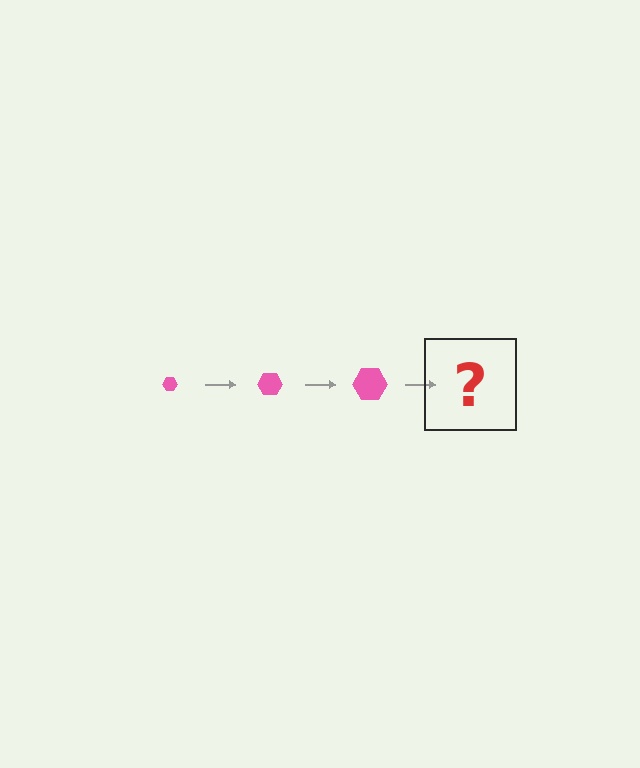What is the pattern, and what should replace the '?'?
The pattern is that the hexagon gets progressively larger each step. The '?' should be a pink hexagon, larger than the previous one.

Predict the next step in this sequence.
The next step is a pink hexagon, larger than the previous one.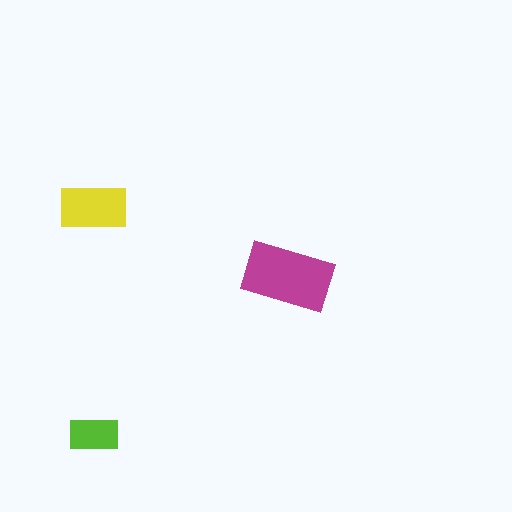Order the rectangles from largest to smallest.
the magenta one, the yellow one, the lime one.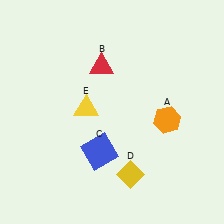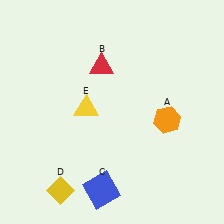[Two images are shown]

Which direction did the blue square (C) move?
The blue square (C) moved down.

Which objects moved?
The objects that moved are: the blue square (C), the yellow diamond (D).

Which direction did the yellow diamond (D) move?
The yellow diamond (D) moved left.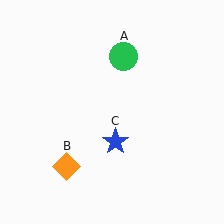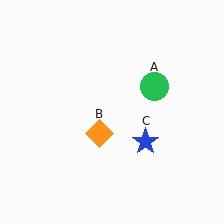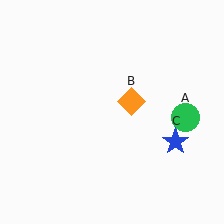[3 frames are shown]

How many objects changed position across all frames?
3 objects changed position: green circle (object A), orange diamond (object B), blue star (object C).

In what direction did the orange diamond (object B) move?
The orange diamond (object B) moved up and to the right.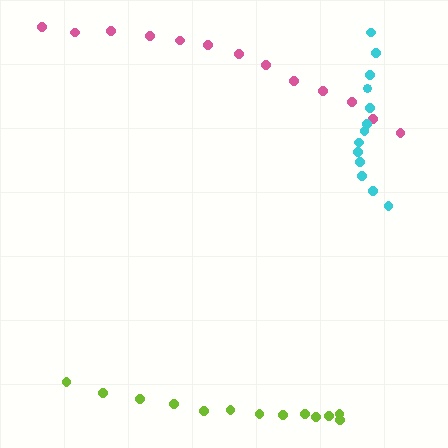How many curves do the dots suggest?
There are 3 distinct paths.